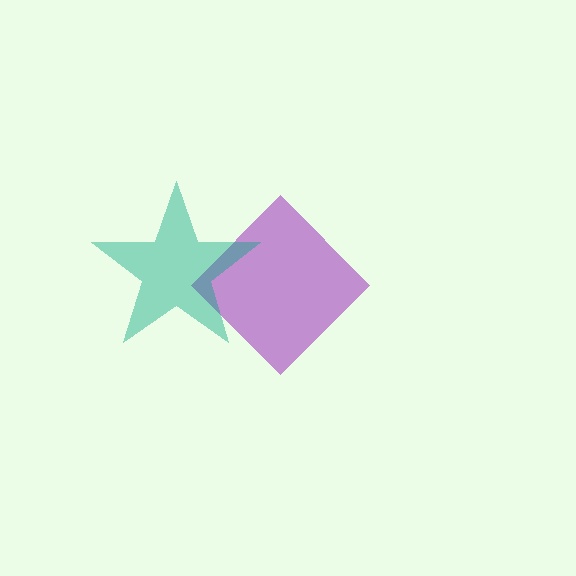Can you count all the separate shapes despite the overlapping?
Yes, there are 2 separate shapes.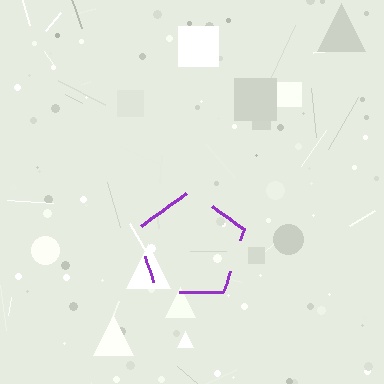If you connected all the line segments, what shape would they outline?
They would outline a pentagon.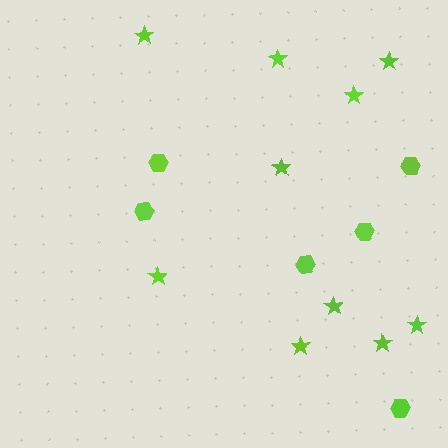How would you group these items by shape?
There are 2 groups: one group of hexagons (6) and one group of stars (10).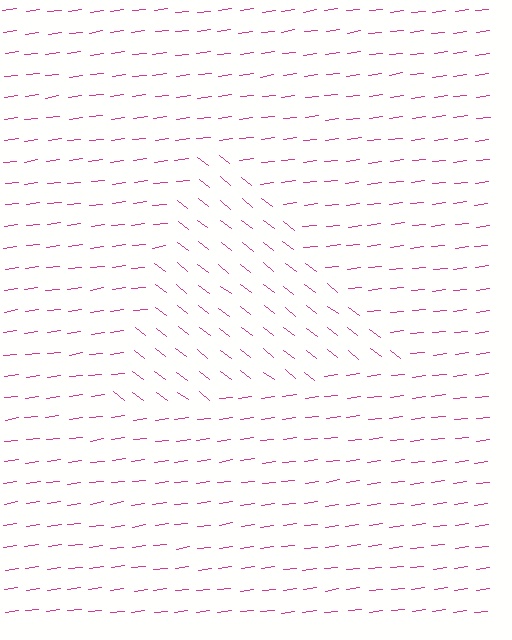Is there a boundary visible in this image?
Yes, there is a texture boundary formed by a change in line orientation.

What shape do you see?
I see a triangle.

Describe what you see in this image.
The image is filled with small magenta line segments. A triangle region in the image has lines oriented differently from the surrounding lines, creating a visible texture boundary.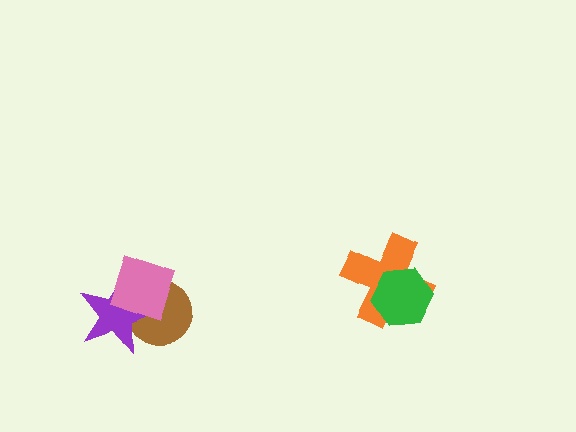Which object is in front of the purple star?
The pink square is in front of the purple star.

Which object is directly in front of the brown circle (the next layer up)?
The purple star is directly in front of the brown circle.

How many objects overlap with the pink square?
2 objects overlap with the pink square.